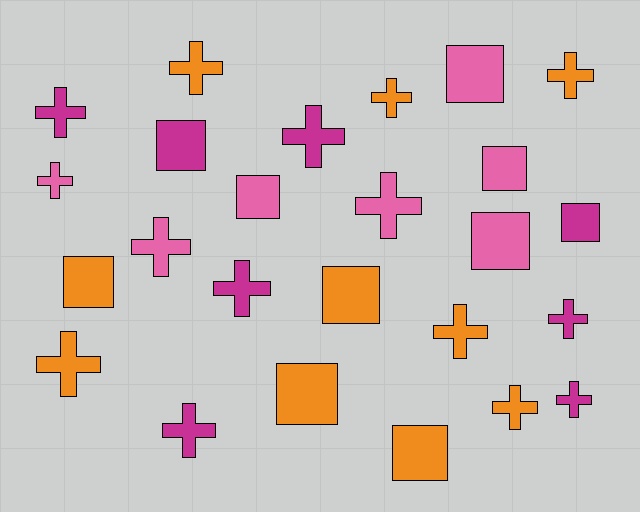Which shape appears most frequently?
Cross, with 15 objects.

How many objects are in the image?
There are 25 objects.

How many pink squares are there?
There are 4 pink squares.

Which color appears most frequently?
Orange, with 10 objects.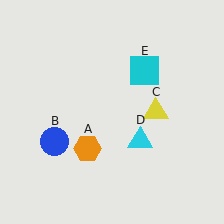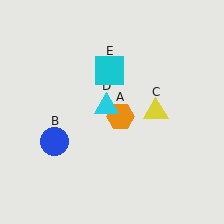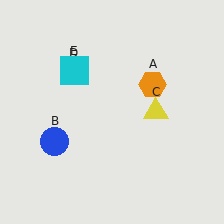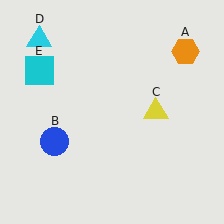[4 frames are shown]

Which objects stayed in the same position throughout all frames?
Blue circle (object B) and yellow triangle (object C) remained stationary.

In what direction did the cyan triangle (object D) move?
The cyan triangle (object D) moved up and to the left.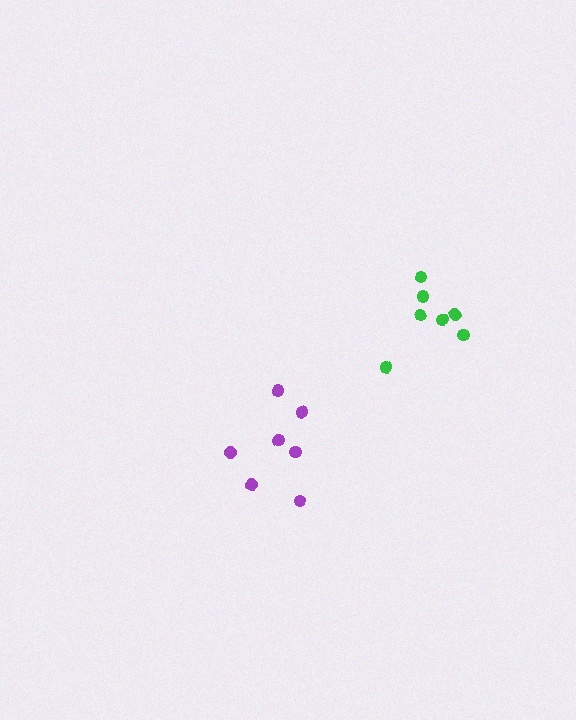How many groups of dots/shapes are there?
There are 2 groups.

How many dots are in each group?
Group 1: 7 dots, Group 2: 7 dots (14 total).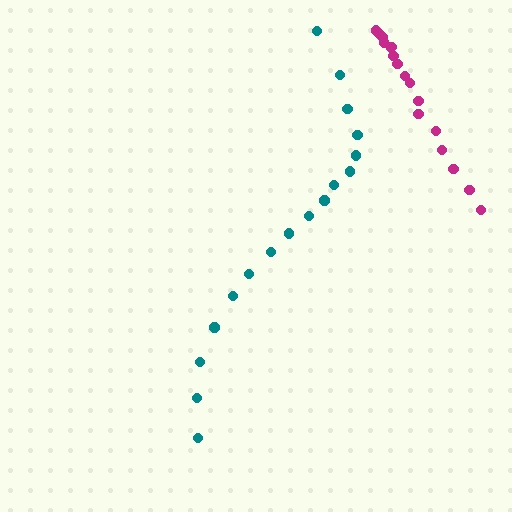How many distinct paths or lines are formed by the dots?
There are 2 distinct paths.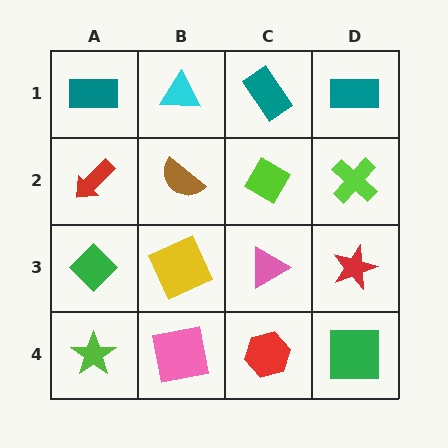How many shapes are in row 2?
4 shapes.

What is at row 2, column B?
A brown semicircle.